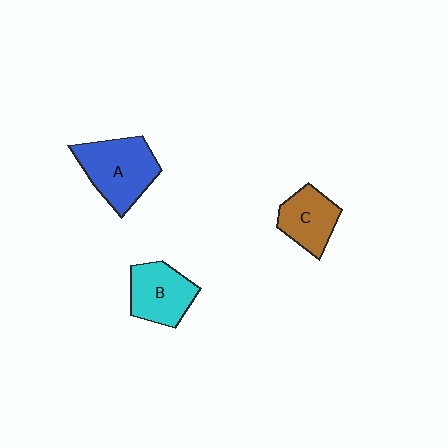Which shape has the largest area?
Shape A (blue).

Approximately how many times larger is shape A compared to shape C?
Approximately 1.5 times.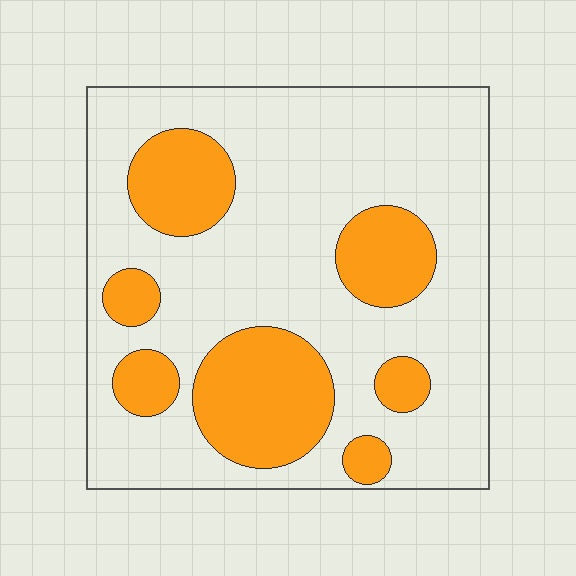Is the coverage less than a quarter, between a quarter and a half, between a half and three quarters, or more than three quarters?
Between a quarter and a half.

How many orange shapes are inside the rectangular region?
7.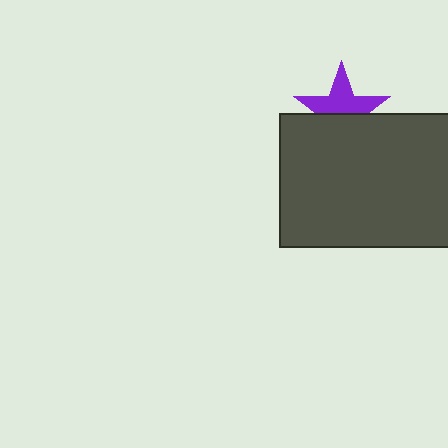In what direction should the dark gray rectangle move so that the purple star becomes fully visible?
The dark gray rectangle should move down. That is the shortest direction to clear the overlap and leave the purple star fully visible.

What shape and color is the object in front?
The object in front is a dark gray rectangle.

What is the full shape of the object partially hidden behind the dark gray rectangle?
The partially hidden object is a purple star.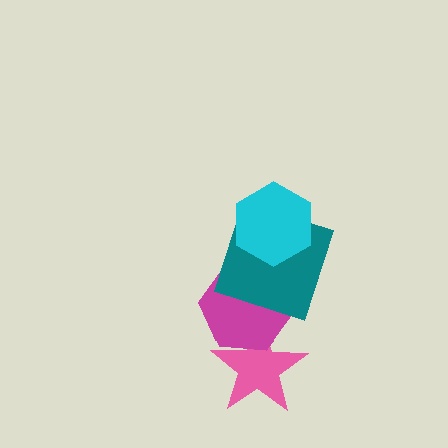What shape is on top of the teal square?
The cyan hexagon is on top of the teal square.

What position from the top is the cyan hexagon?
The cyan hexagon is 1st from the top.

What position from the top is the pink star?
The pink star is 4th from the top.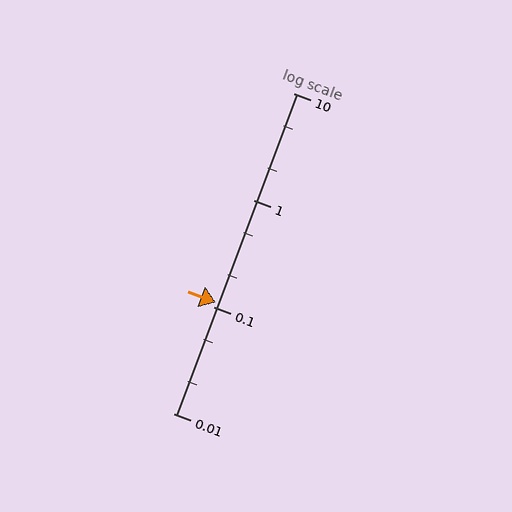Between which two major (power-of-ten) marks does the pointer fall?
The pointer is between 0.1 and 1.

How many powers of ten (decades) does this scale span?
The scale spans 3 decades, from 0.01 to 10.